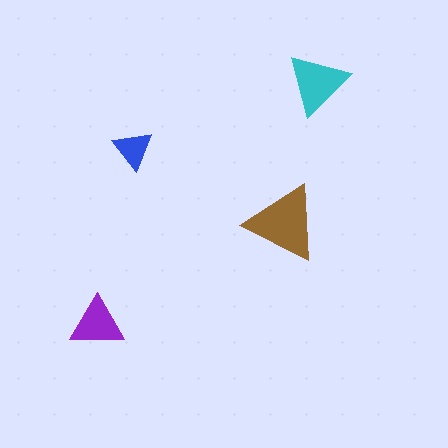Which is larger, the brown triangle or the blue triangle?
The brown one.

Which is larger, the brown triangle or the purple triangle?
The brown one.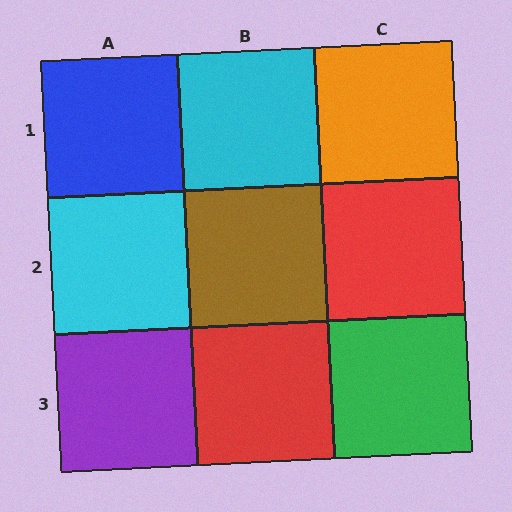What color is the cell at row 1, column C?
Orange.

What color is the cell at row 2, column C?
Red.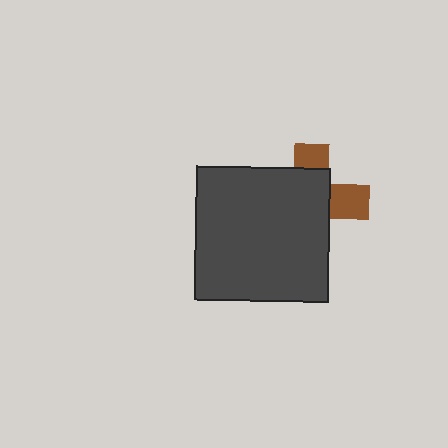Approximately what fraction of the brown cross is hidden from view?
Roughly 67% of the brown cross is hidden behind the dark gray square.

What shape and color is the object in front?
The object in front is a dark gray square.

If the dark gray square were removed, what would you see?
You would see the complete brown cross.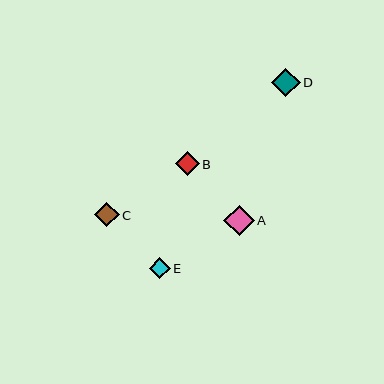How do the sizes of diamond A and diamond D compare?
Diamond A and diamond D are approximately the same size.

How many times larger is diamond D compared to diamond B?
Diamond D is approximately 1.2 times the size of diamond B.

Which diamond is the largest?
Diamond A is the largest with a size of approximately 30 pixels.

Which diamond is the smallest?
Diamond E is the smallest with a size of approximately 21 pixels.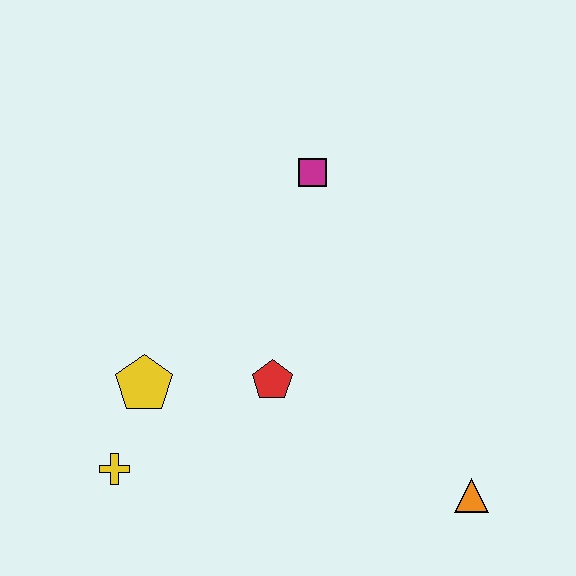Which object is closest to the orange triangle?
The red pentagon is closest to the orange triangle.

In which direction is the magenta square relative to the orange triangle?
The magenta square is above the orange triangle.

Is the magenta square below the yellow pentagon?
No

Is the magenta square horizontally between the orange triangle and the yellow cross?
Yes